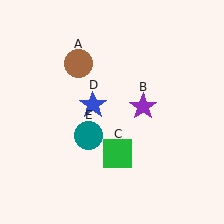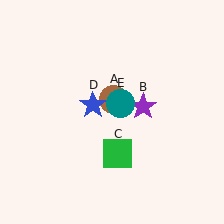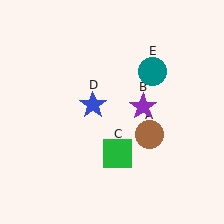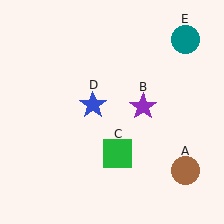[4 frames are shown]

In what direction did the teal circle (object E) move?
The teal circle (object E) moved up and to the right.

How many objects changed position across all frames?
2 objects changed position: brown circle (object A), teal circle (object E).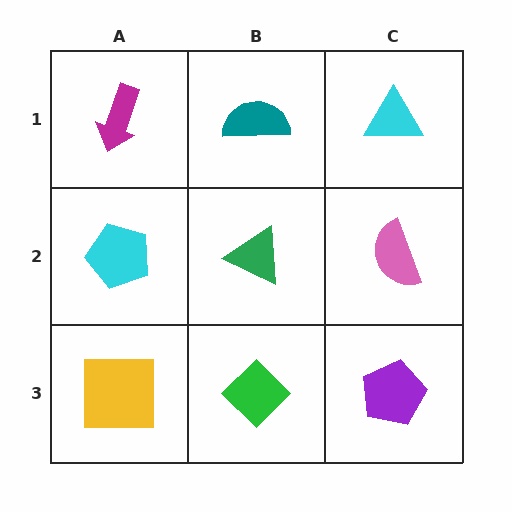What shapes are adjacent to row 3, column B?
A green triangle (row 2, column B), a yellow square (row 3, column A), a purple pentagon (row 3, column C).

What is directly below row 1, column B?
A green triangle.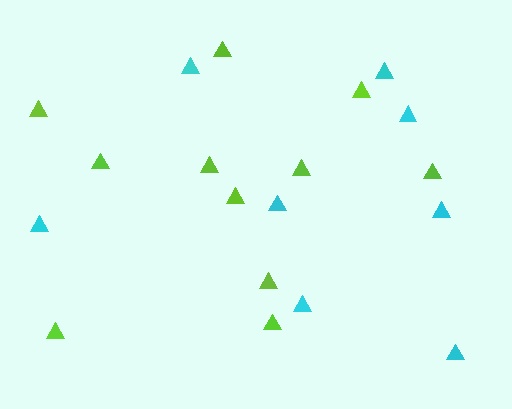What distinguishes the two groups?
There are 2 groups: one group of lime triangles (11) and one group of cyan triangles (8).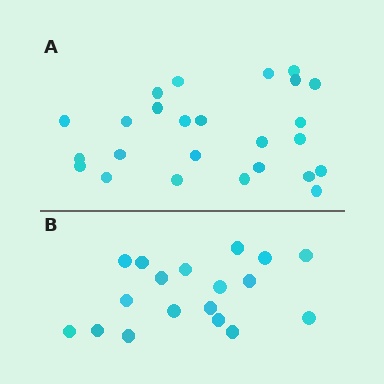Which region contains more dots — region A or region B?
Region A (the top region) has more dots.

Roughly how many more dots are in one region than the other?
Region A has roughly 8 or so more dots than region B.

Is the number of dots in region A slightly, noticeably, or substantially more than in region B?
Region A has noticeably more, but not dramatically so. The ratio is roughly 1.4 to 1.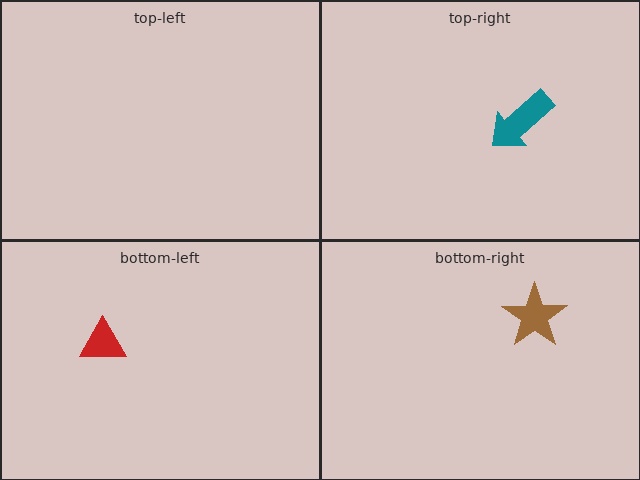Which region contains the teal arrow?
The top-right region.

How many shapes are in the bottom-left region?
1.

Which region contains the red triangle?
The bottom-left region.